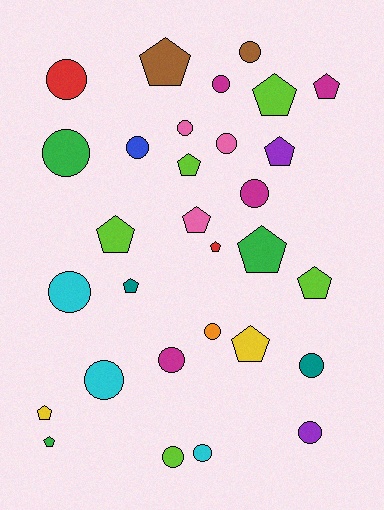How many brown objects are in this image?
There are 2 brown objects.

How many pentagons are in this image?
There are 14 pentagons.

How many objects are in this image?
There are 30 objects.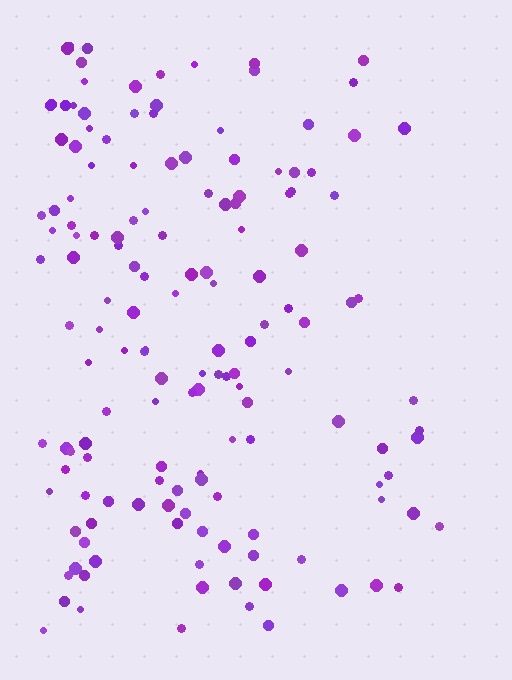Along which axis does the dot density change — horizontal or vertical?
Horizontal.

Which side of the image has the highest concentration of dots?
The left.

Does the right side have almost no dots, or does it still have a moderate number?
Still a moderate number, just noticeably fewer than the left.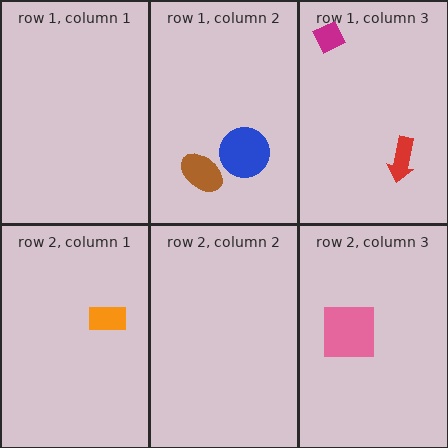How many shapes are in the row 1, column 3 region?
2.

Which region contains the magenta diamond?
The row 1, column 3 region.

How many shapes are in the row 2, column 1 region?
1.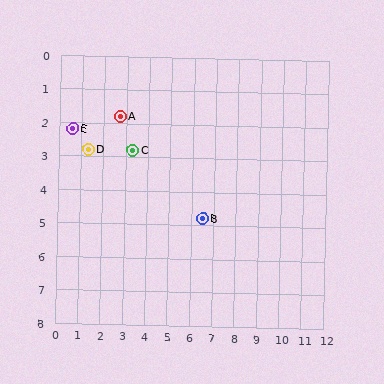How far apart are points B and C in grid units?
Points B and C are about 3.8 grid units apart.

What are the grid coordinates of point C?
Point C is at approximately (3.3, 2.8).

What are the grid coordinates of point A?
Point A is at approximately (2.7, 1.8).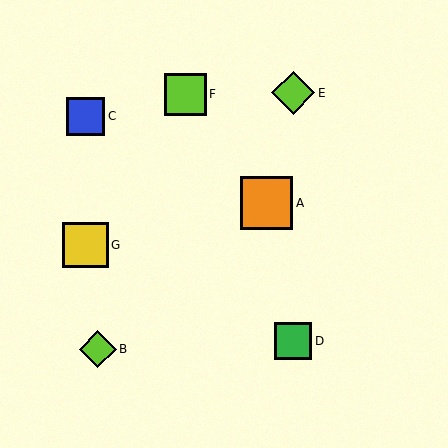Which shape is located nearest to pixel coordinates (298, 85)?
The lime diamond (labeled E) at (293, 93) is nearest to that location.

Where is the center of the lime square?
The center of the lime square is at (185, 94).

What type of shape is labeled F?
Shape F is a lime square.